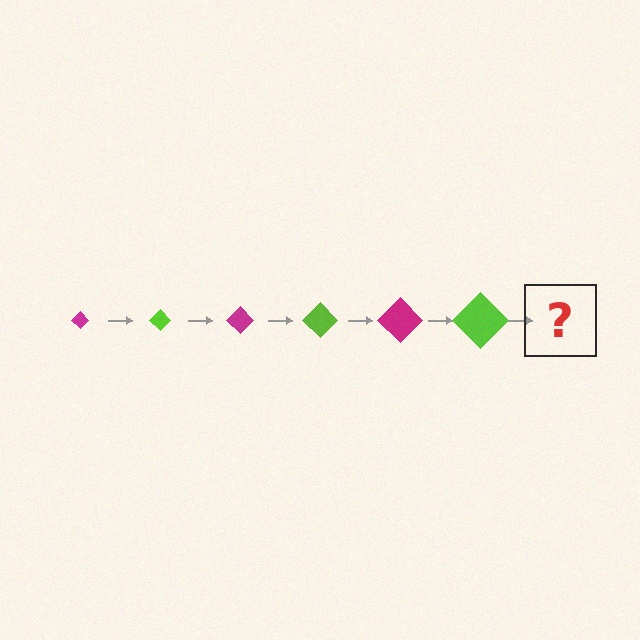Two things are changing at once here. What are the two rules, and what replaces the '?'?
The two rules are that the diamond grows larger each step and the color cycles through magenta and lime. The '?' should be a magenta diamond, larger than the previous one.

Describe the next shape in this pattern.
It should be a magenta diamond, larger than the previous one.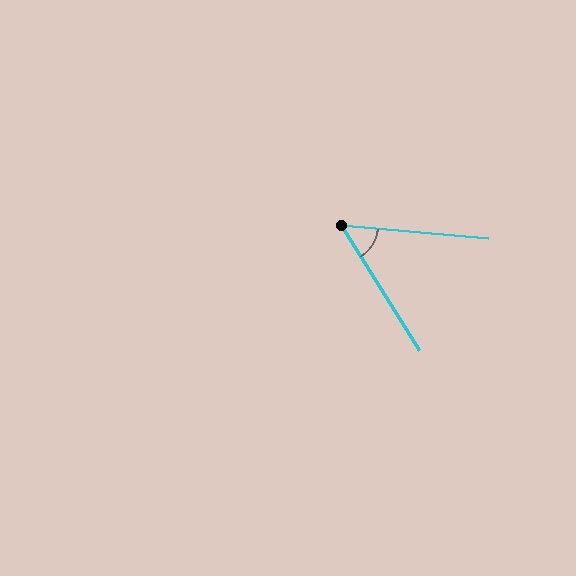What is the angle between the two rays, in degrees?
Approximately 53 degrees.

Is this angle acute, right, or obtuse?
It is acute.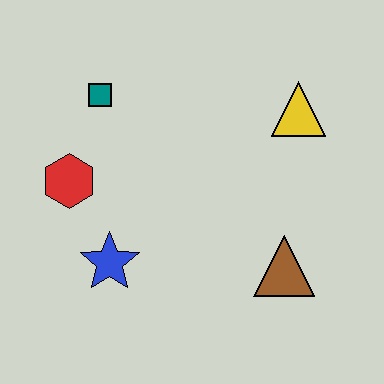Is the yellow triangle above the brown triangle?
Yes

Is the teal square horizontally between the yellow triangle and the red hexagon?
Yes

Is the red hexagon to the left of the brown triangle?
Yes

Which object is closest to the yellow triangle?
The brown triangle is closest to the yellow triangle.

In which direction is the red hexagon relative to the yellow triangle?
The red hexagon is to the left of the yellow triangle.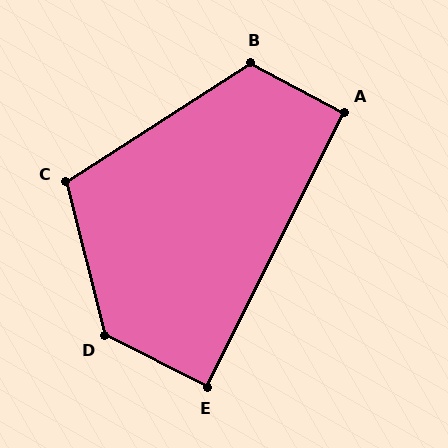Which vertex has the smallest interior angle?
E, at approximately 90 degrees.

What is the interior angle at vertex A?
Approximately 92 degrees (approximately right).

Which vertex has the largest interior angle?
D, at approximately 130 degrees.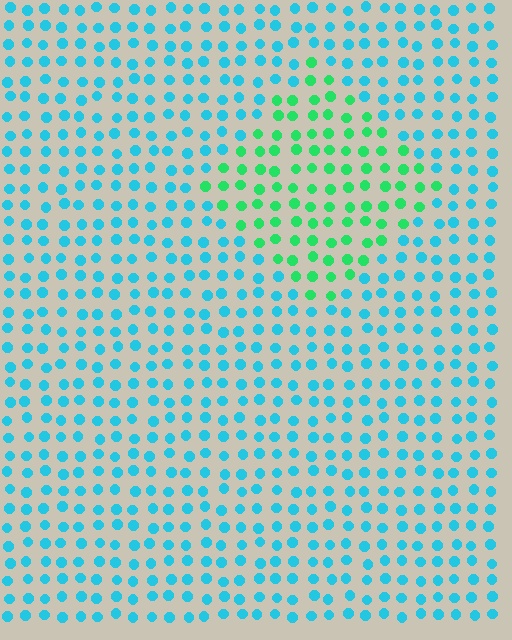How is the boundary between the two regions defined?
The boundary is defined purely by a slight shift in hue (about 48 degrees). Spacing, size, and orientation are identical on both sides.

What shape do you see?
I see a diamond.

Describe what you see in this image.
The image is filled with small cyan elements in a uniform arrangement. A diamond-shaped region is visible where the elements are tinted to a slightly different hue, forming a subtle color boundary.